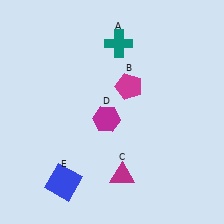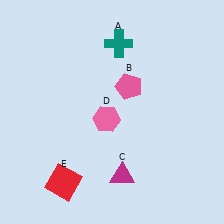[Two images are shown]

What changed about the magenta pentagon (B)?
In Image 1, B is magenta. In Image 2, it changed to pink.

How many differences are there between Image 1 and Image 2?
There are 3 differences between the two images.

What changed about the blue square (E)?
In Image 1, E is blue. In Image 2, it changed to red.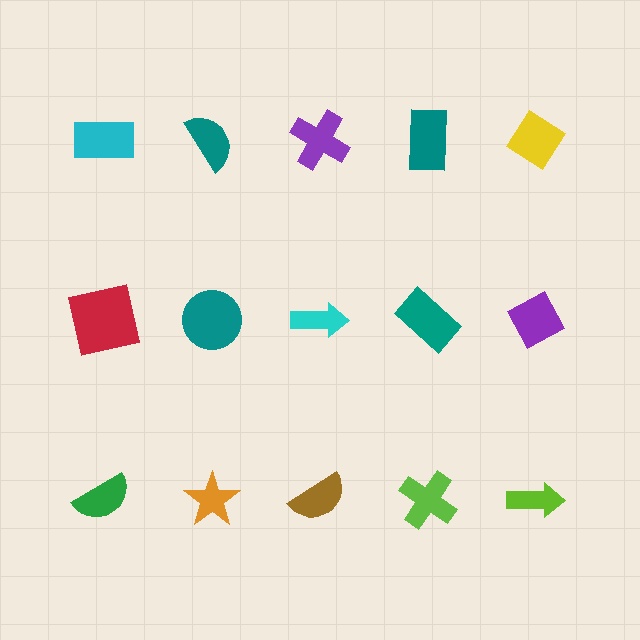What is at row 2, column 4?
A teal rectangle.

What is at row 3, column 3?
A brown semicircle.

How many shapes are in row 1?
5 shapes.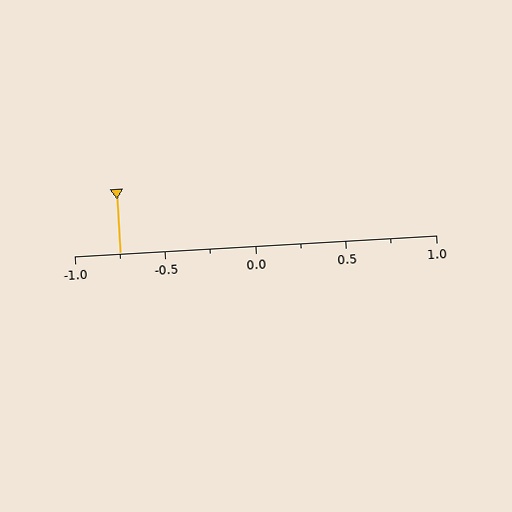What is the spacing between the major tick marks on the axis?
The major ticks are spaced 0.5 apart.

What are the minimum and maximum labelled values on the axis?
The axis runs from -1.0 to 1.0.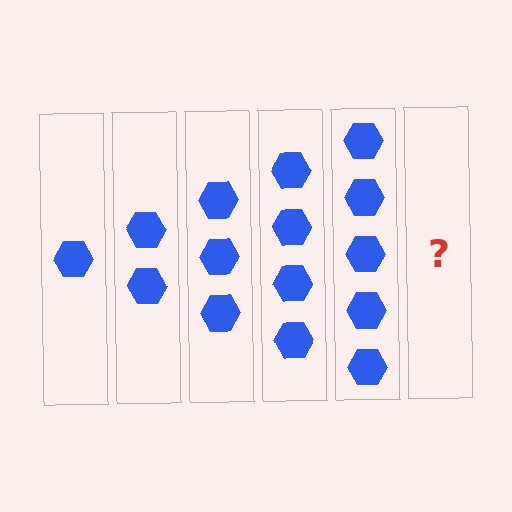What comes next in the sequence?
The next element should be 6 hexagons.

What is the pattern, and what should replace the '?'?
The pattern is that each step adds one more hexagon. The '?' should be 6 hexagons.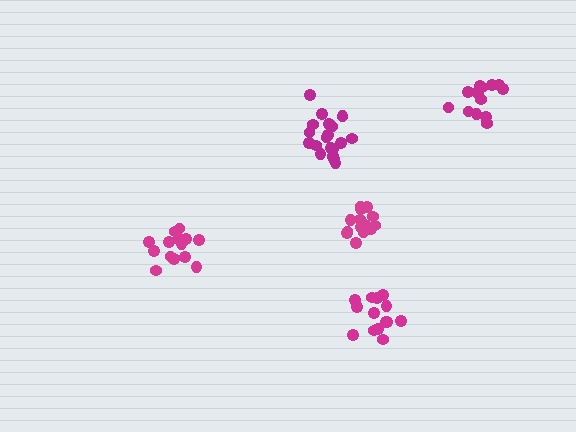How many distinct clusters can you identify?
There are 5 distinct clusters.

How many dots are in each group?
Group 1: 14 dots, Group 2: 20 dots, Group 3: 14 dots, Group 4: 14 dots, Group 5: 14 dots (76 total).